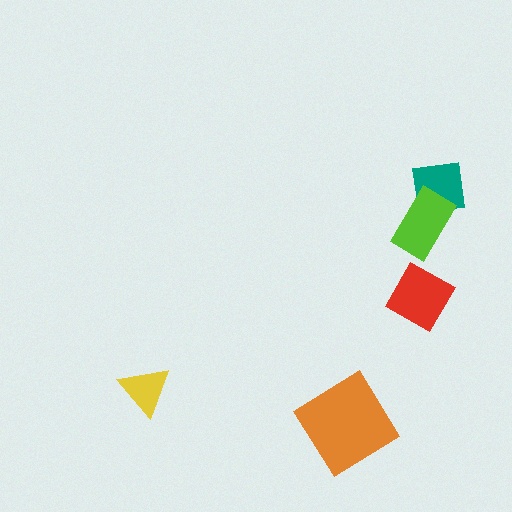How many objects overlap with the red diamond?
0 objects overlap with the red diamond.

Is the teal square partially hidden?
Yes, it is partially covered by another shape.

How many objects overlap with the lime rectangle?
1 object overlaps with the lime rectangle.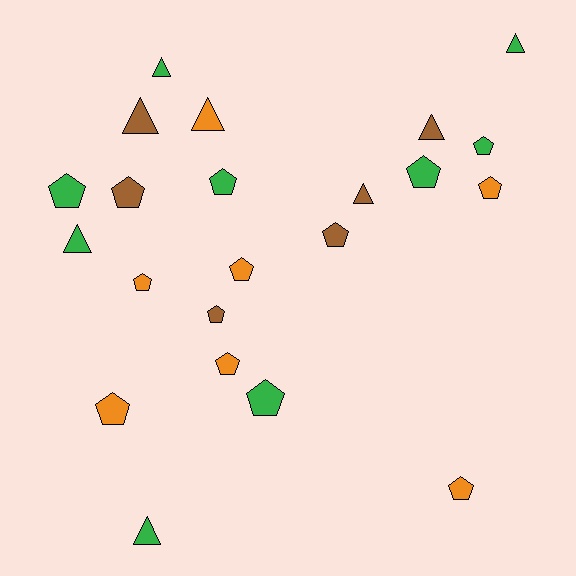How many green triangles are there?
There are 4 green triangles.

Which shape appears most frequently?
Pentagon, with 14 objects.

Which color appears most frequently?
Green, with 9 objects.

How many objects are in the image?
There are 22 objects.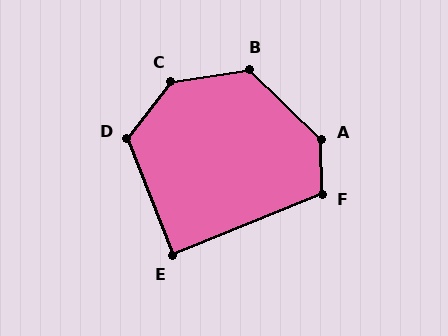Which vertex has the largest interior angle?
C, at approximately 136 degrees.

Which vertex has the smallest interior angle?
E, at approximately 89 degrees.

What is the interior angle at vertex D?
Approximately 121 degrees (obtuse).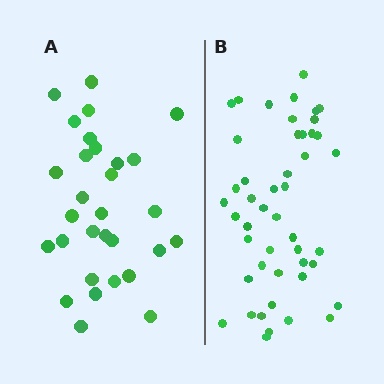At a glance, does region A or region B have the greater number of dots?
Region B (the right region) has more dots.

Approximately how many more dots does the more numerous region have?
Region B has approximately 15 more dots than region A.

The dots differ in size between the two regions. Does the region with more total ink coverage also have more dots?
No. Region A has more total ink coverage because its dots are larger, but region B actually contains more individual dots. Total area can be misleading — the number of items is what matters here.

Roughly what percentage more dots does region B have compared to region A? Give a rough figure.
About 55% more.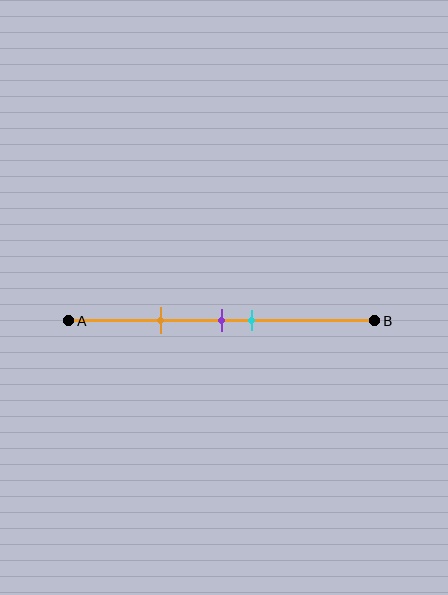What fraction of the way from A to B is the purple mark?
The purple mark is approximately 50% (0.5) of the way from A to B.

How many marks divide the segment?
There are 3 marks dividing the segment.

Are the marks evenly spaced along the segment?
No, the marks are not evenly spaced.